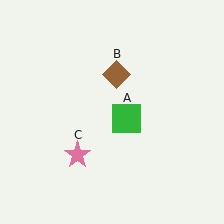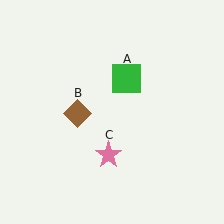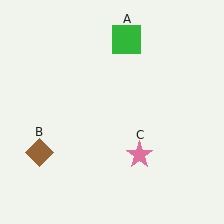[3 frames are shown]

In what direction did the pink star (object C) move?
The pink star (object C) moved right.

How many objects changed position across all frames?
3 objects changed position: green square (object A), brown diamond (object B), pink star (object C).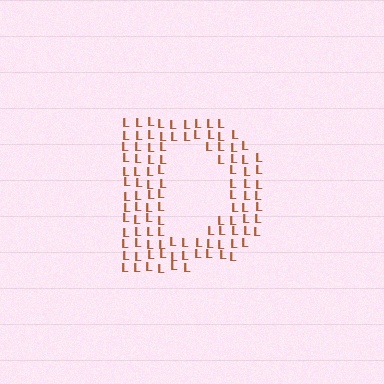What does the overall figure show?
The overall figure shows the letter D.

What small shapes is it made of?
It is made of small letter L's.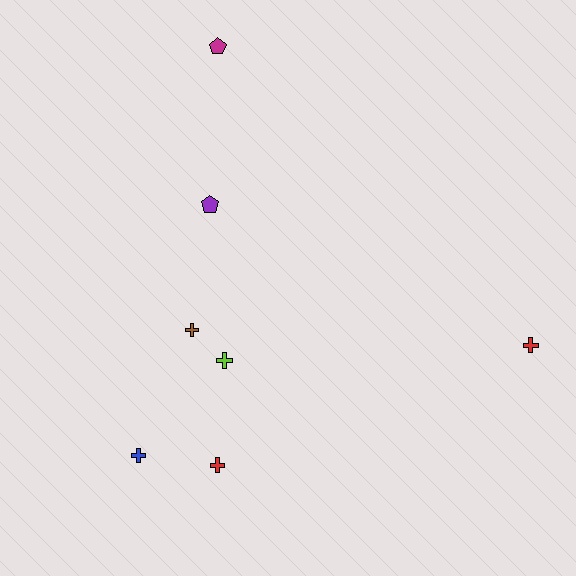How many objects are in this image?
There are 7 objects.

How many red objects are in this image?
There are 2 red objects.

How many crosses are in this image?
There are 5 crosses.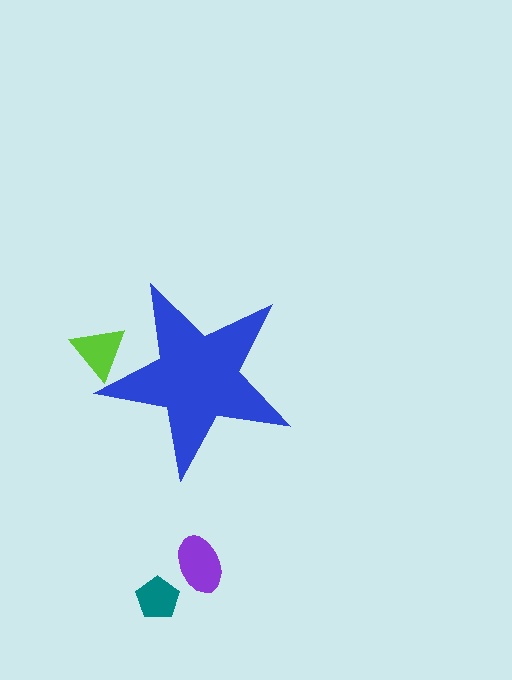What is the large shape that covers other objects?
A blue star.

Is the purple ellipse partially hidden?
No, the purple ellipse is fully visible.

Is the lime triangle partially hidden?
Yes, the lime triangle is partially hidden behind the blue star.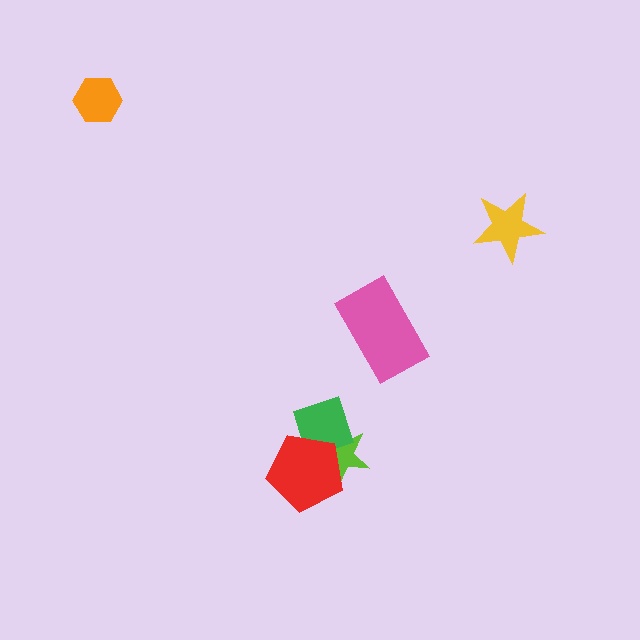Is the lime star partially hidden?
Yes, it is partially covered by another shape.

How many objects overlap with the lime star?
2 objects overlap with the lime star.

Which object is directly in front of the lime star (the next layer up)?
The green diamond is directly in front of the lime star.